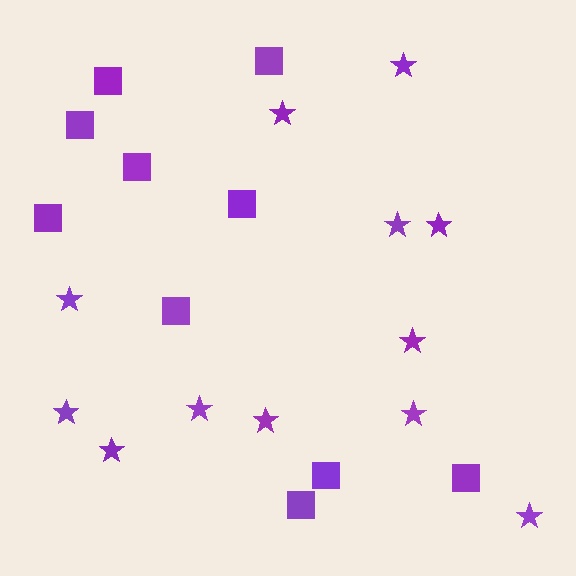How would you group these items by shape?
There are 2 groups: one group of squares (10) and one group of stars (12).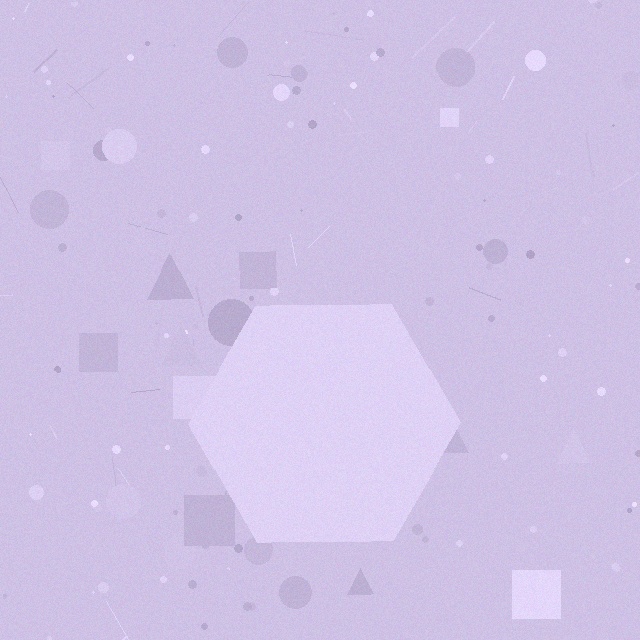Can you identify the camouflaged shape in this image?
The camouflaged shape is a hexagon.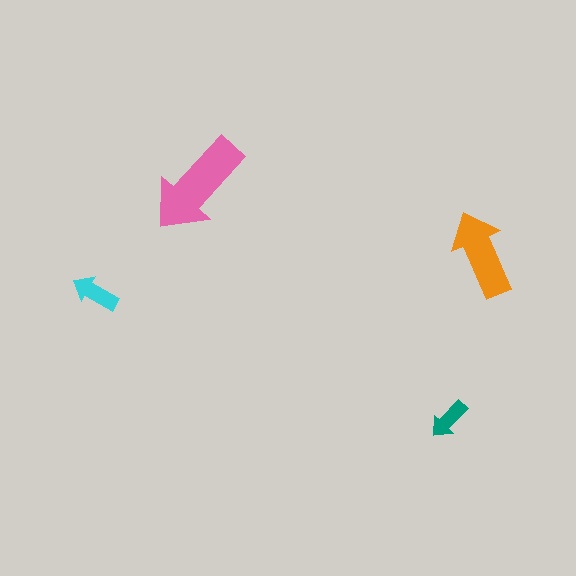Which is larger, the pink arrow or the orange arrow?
The pink one.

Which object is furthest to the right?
The orange arrow is rightmost.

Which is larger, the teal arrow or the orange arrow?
The orange one.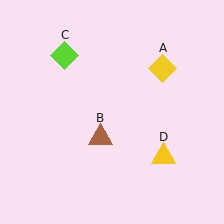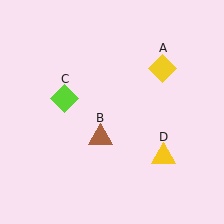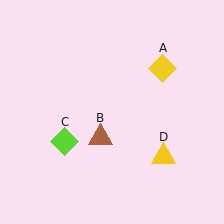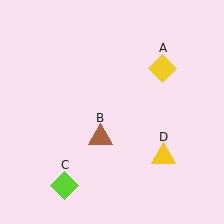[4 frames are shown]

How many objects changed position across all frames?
1 object changed position: lime diamond (object C).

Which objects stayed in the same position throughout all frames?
Yellow diamond (object A) and brown triangle (object B) and yellow triangle (object D) remained stationary.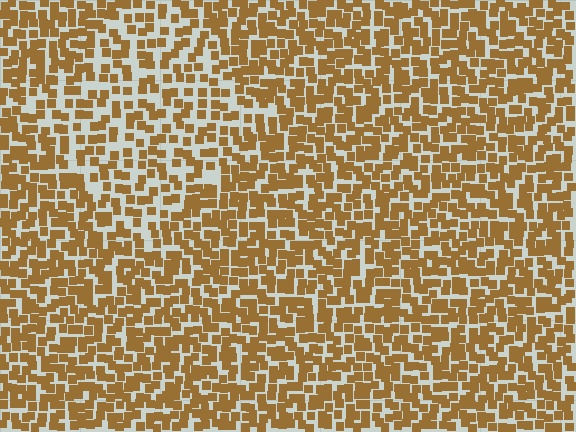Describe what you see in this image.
The image contains small brown elements arranged at two different densities. A diamond-shaped region is visible where the elements are less densely packed than the surrounding area.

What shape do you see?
I see a diamond.